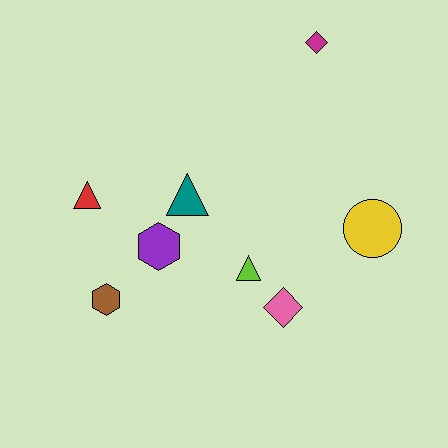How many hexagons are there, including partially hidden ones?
There are 2 hexagons.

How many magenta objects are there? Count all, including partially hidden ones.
There is 1 magenta object.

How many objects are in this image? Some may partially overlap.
There are 8 objects.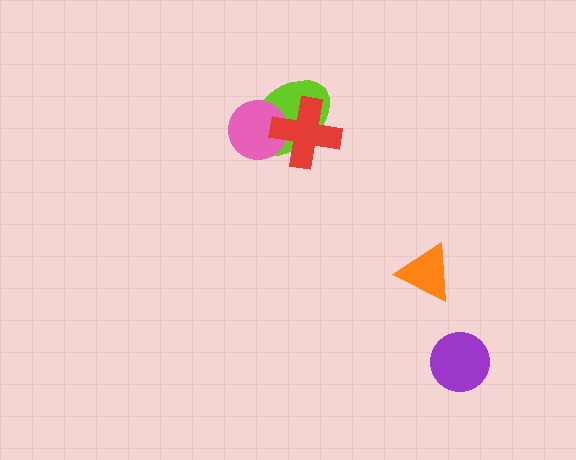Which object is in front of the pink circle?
The red cross is in front of the pink circle.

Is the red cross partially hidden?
No, no other shape covers it.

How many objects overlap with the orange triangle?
0 objects overlap with the orange triangle.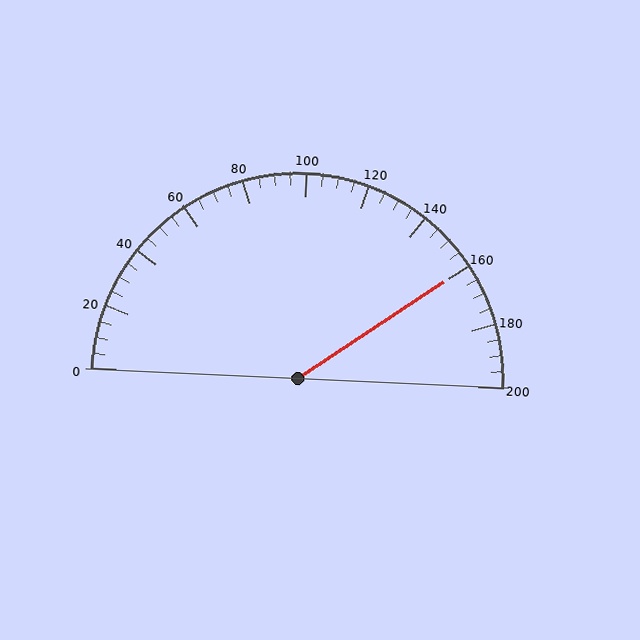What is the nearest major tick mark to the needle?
The nearest major tick mark is 160.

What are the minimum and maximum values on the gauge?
The gauge ranges from 0 to 200.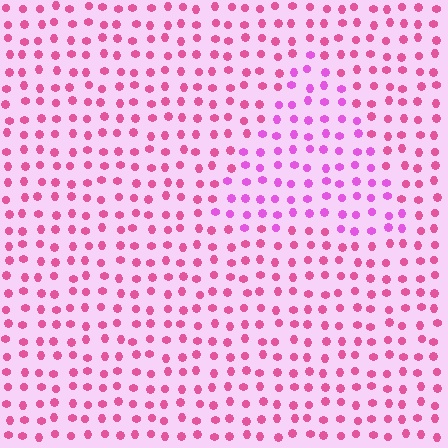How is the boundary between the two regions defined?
The boundary is defined purely by a slight shift in hue (about 29 degrees). Spacing, size, and orientation are identical on both sides.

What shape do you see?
I see a triangle.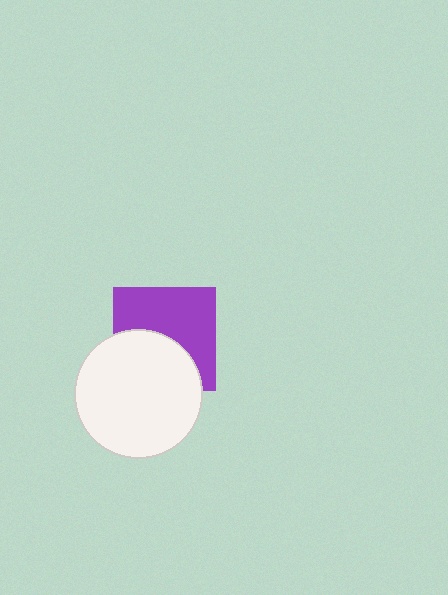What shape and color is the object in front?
The object in front is a white circle.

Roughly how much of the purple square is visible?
About half of it is visible (roughly 56%).